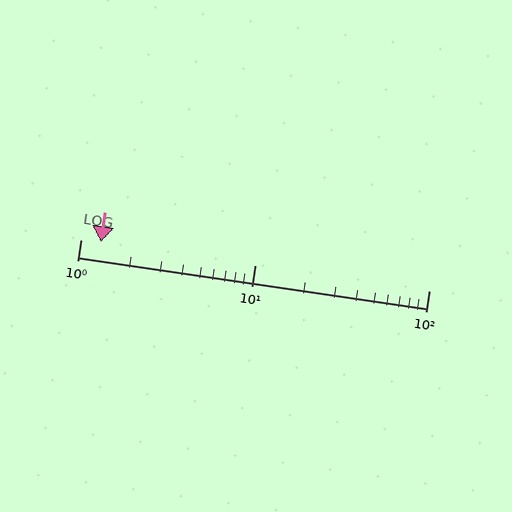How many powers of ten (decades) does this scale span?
The scale spans 2 decades, from 1 to 100.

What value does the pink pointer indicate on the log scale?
The pointer indicates approximately 1.3.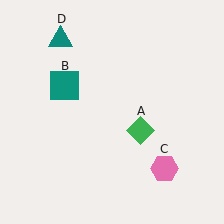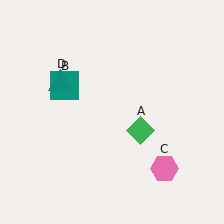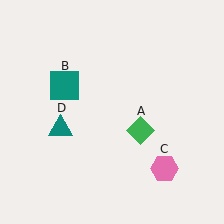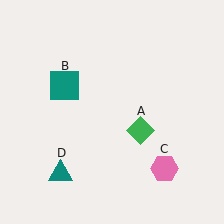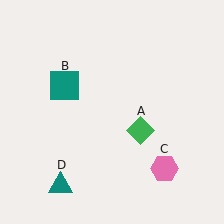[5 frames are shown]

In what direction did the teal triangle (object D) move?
The teal triangle (object D) moved down.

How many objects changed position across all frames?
1 object changed position: teal triangle (object D).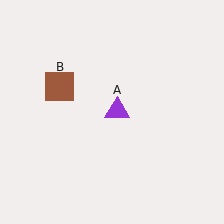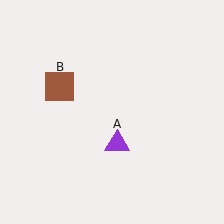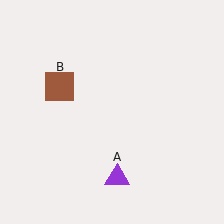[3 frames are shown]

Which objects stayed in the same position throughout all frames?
Brown square (object B) remained stationary.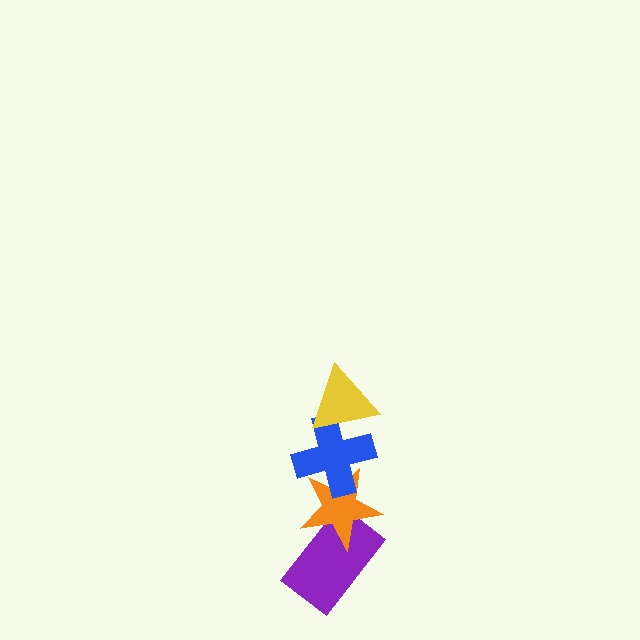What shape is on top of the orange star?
The blue cross is on top of the orange star.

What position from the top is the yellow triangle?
The yellow triangle is 1st from the top.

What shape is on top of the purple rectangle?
The orange star is on top of the purple rectangle.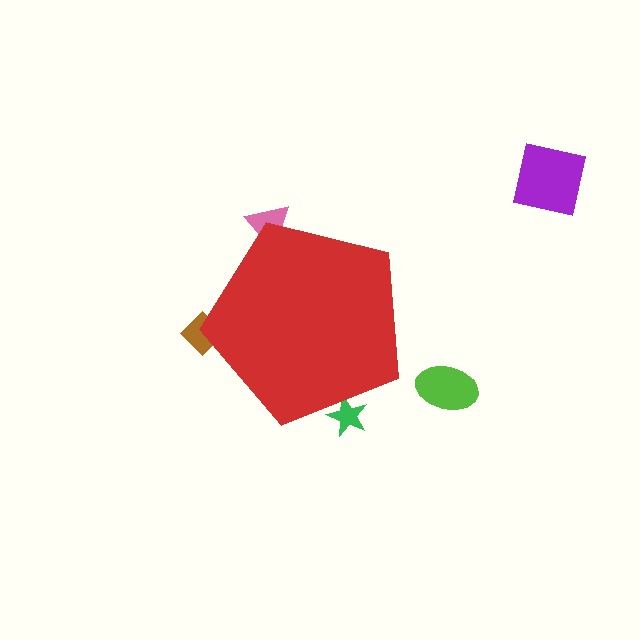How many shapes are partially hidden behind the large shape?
3 shapes are partially hidden.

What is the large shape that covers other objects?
A red pentagon.